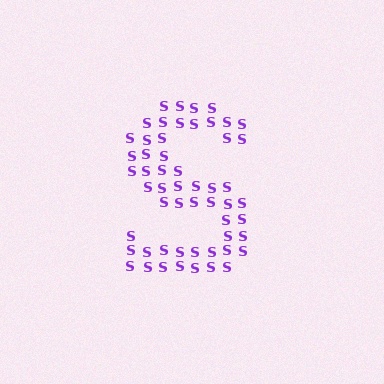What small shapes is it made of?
It is made of small letter S's.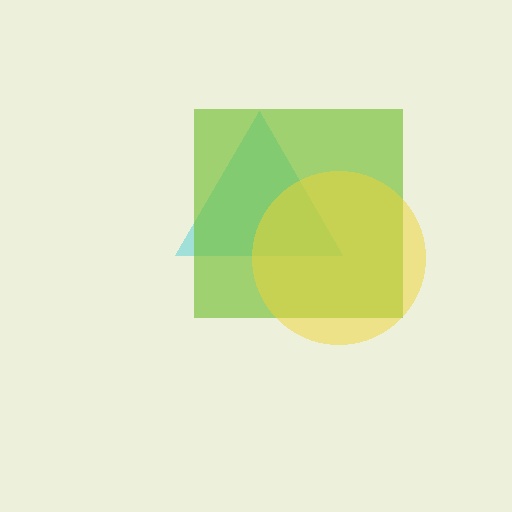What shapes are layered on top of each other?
The layered shapes are: a cyan triangle, a lime square, a yellow circle.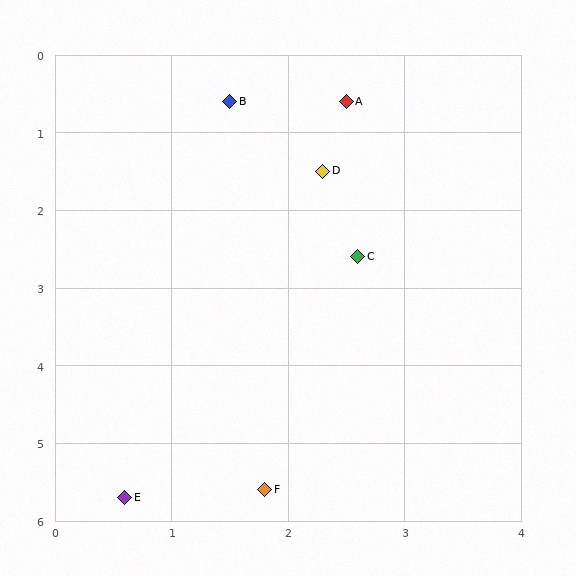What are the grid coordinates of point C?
Point C is at approximately (2.6, 2.6).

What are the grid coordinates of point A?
Point A is at approximately (2.5, 0.6).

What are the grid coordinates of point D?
Point D is at approximately (2.3, 1.5).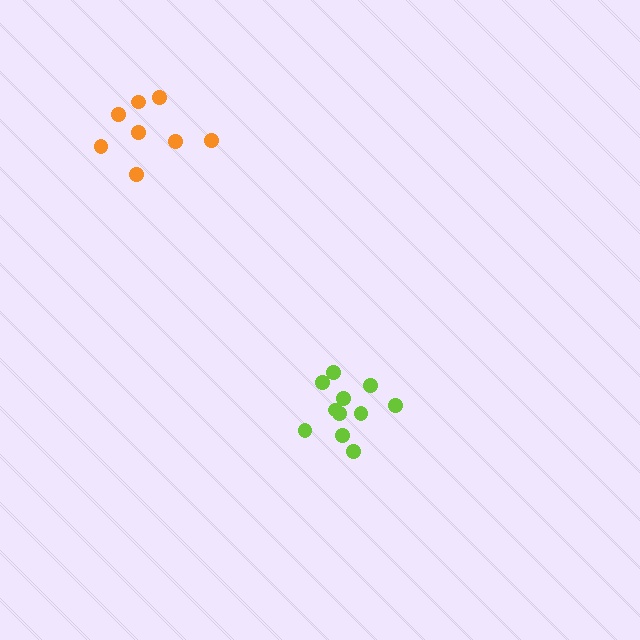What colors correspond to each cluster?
The clusters are colored: lime, orange.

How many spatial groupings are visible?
There are 2 spatial groupings.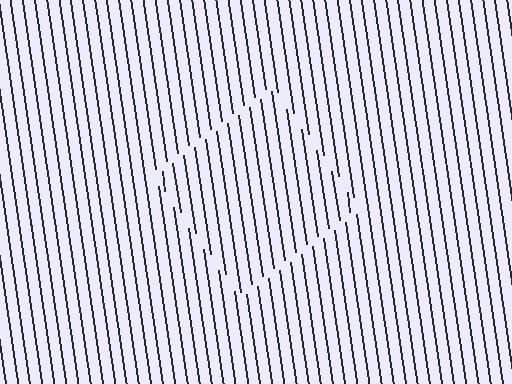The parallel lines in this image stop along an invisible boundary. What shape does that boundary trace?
An illusory square. The interior of the shape contains the same grating, shifted by half a period — the contour is defined by the phase discontinuity where line-ends from the inner and outer gratings abut.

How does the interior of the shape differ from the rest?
The interior of the shape contains the same grating, shifted by half a period — the contour is defined by the phase discontinuity where line-ends from the inner and outer gratings abut.